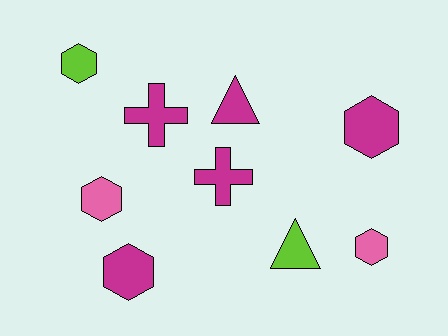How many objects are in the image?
There are 9 objects.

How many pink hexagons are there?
There are 2 pink hexagons.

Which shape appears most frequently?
Hexagon, with 5 objects.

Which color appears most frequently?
Magenta, with 5 objects.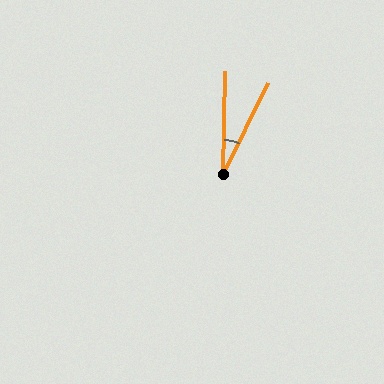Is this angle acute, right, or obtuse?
It is acute.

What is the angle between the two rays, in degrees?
Approximately 25 degrees.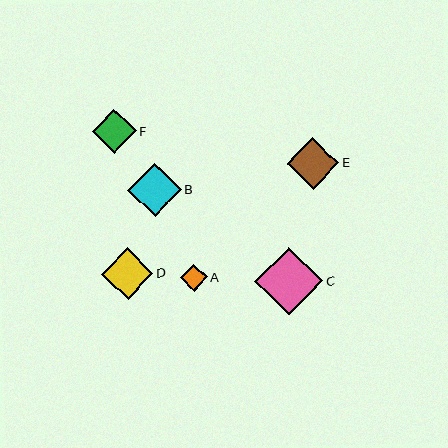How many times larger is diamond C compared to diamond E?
Diamond C is approximately 1.3 times the size of diamond E.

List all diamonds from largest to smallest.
From largest to smallest: C, B, D, E, F, A.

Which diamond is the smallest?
Diamond A is the smallest with a size of approximately 27 pixels.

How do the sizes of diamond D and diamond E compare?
Diamond D and diamond E are approximately the same size.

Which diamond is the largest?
Diamond C is the largest with a size of approximately 68 pixels.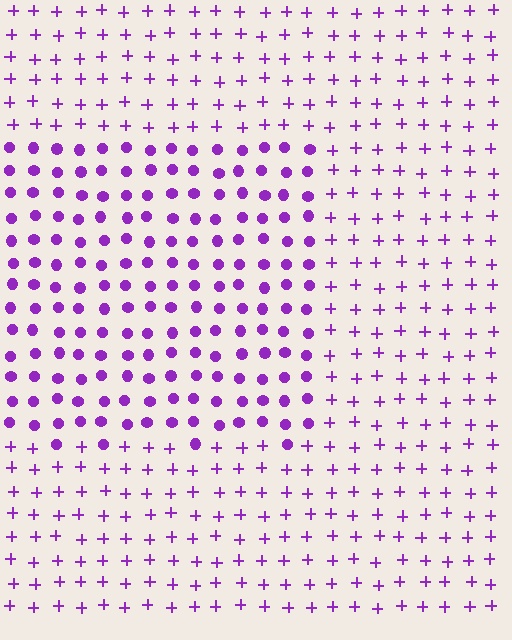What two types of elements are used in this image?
The image uses circles inside the rectangle region and plus signs outside it.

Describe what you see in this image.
The image is filled with small purple elements arranged in a uniform grid. A rectangle-shaped region contains circles, while the surrounding area contains plus signs. The boundary is defined purely by the change in element shape.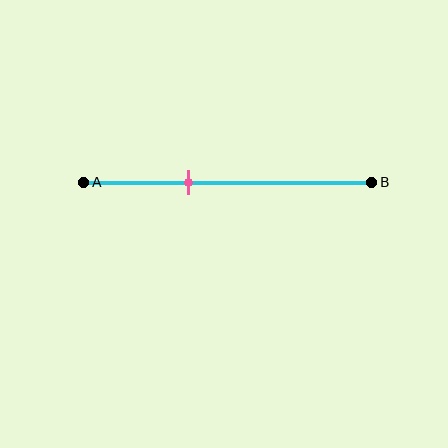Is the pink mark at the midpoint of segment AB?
No, the mark is at about 35% from A, not at the 50% midpoint.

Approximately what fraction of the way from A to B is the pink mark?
The pink mark is approximately 35% of the way from A to B.